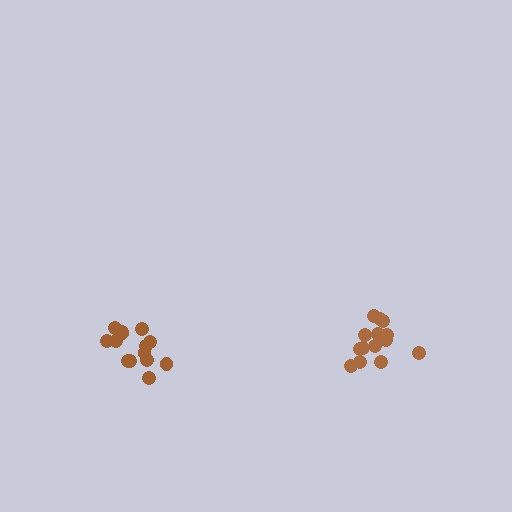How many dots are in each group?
Group 1: 14 dots, Group 2: 14 dots (28 total).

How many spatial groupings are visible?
There are 2 spatial groupings.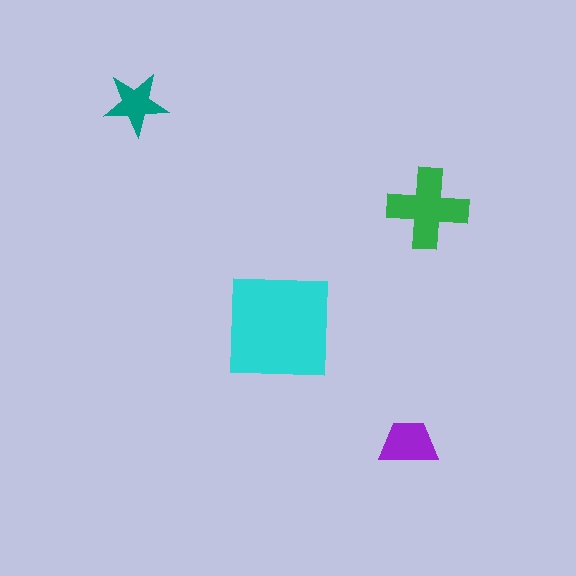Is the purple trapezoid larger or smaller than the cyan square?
Smaller.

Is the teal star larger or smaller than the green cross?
Smaller.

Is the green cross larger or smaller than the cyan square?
Smaller.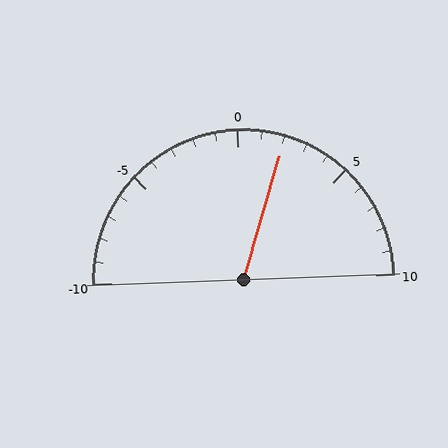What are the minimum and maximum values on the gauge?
The gauge ranges from -10 to 10.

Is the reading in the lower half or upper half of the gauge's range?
The reading is in the upper half of the range (-10 to 10).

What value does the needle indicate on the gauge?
The needle indicates approximately 2.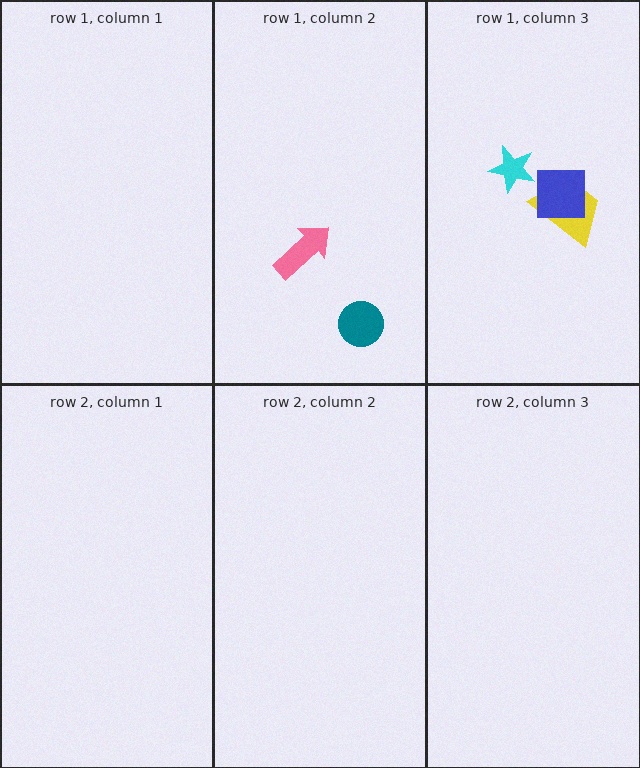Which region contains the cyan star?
The row 1, column 3 region.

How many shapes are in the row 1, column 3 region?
3.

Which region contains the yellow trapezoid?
The row 1, column 3 region.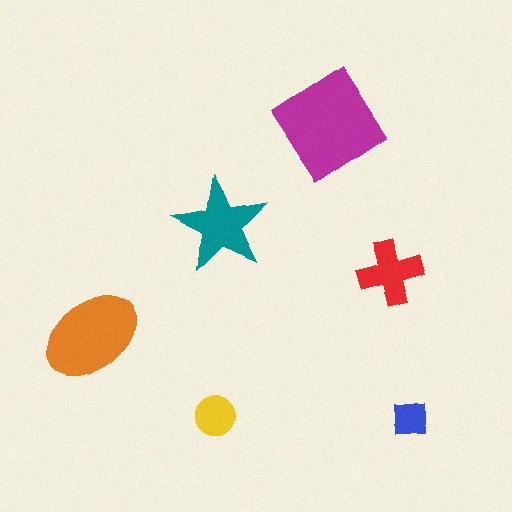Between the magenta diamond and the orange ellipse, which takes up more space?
The magenta diamond.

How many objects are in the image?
There are 6 objects in the image.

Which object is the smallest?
The blue square.